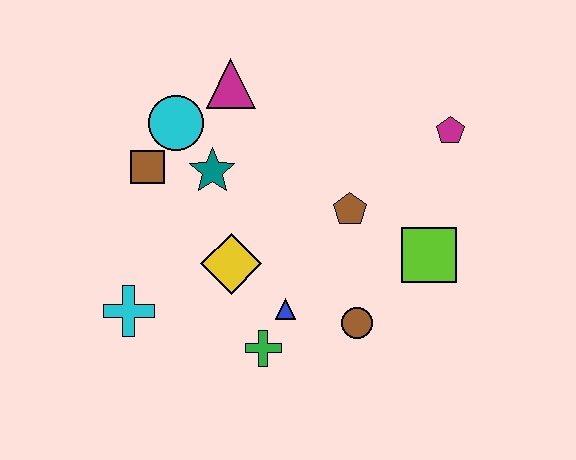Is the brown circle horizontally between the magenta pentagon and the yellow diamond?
Yes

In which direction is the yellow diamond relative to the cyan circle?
The yellow diamond is below the cyan circle.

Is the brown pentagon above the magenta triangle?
No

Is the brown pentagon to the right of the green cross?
Yes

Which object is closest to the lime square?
The brown pentagon is closest to the lime square.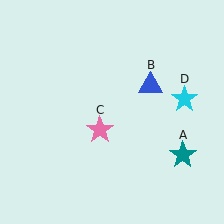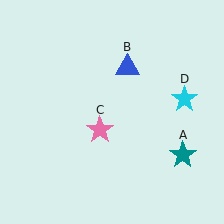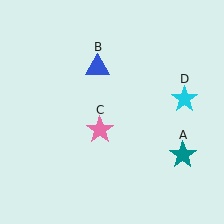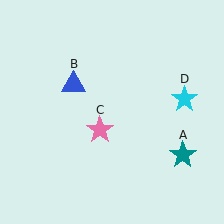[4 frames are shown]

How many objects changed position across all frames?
1 object changed position: blue triangle (object B).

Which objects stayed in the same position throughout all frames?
Teal star (object A) and pink star (object C) and cyan star (object D) remained stationary.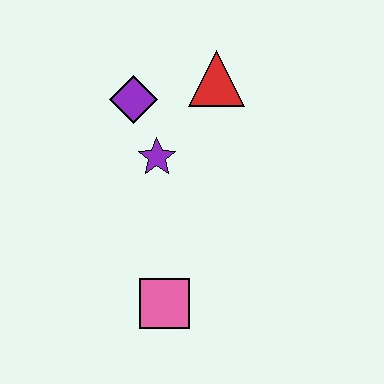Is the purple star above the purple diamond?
No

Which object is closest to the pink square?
The purple star is closest to the pink square.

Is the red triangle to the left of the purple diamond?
No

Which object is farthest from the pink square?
The red triangle is farthest from the pink square.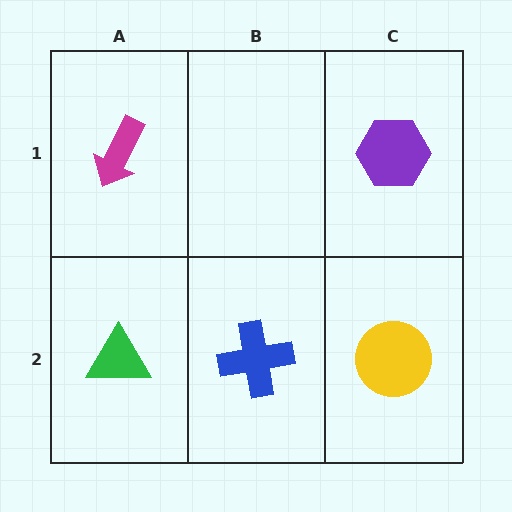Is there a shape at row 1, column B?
No, that cell is empty.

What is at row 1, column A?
A magenta arrow.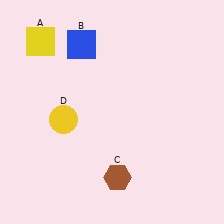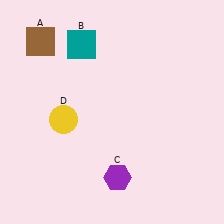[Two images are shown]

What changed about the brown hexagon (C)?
In Image 1, C is brown. In Image 2, it changed to purple.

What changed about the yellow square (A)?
In Image 1, A is yellow. In Image 2, it changed to brown.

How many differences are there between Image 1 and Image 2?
There are 3 differences between the two images.